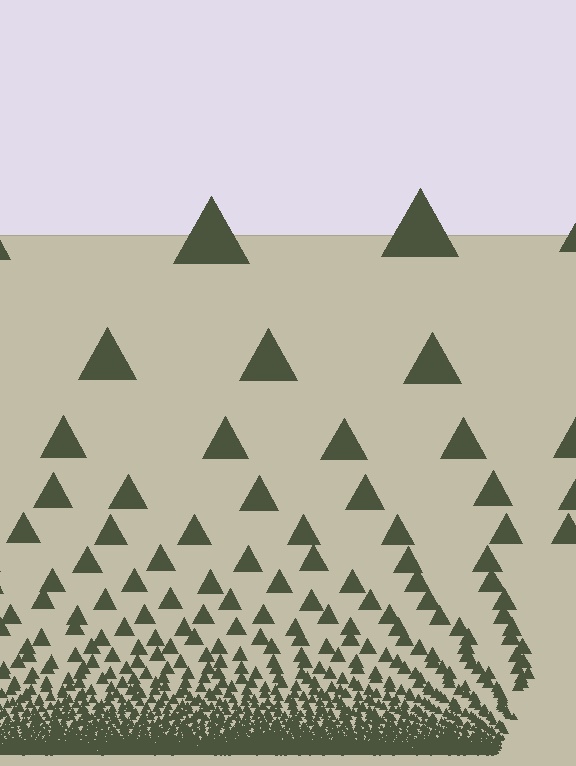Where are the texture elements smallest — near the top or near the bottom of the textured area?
Near the bottom.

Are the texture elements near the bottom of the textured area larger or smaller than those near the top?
Smaller. The gradient is inverted — elements near the bottom are smaller and denser.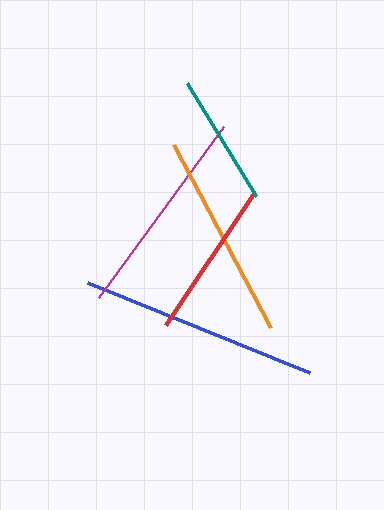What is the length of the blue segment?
The blue segment is approximately 240 pixels long.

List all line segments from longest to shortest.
From longest to shortest: blue, magenta, orange, red, teal.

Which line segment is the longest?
The blue line is the longest at approximately 240 pixels.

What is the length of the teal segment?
The teal segment is approximately 132 pixels long.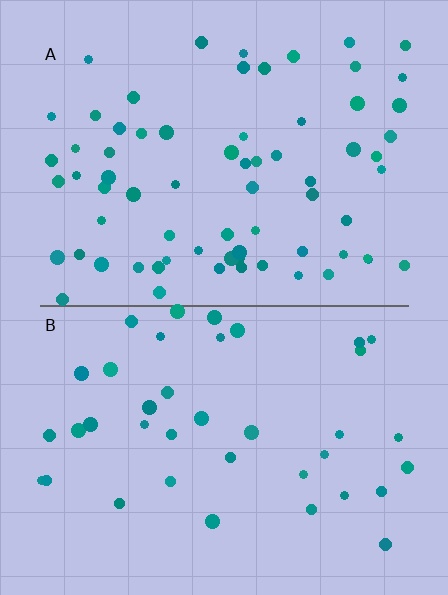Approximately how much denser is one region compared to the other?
Approximately 1.8× — region A over region B.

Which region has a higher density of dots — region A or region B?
A (the top).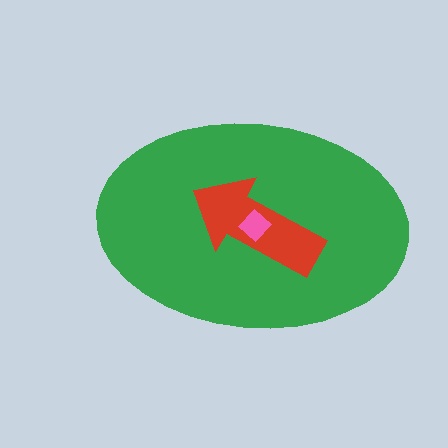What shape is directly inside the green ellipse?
The red arrow.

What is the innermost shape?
The pink diamond.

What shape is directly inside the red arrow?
The pink diamond.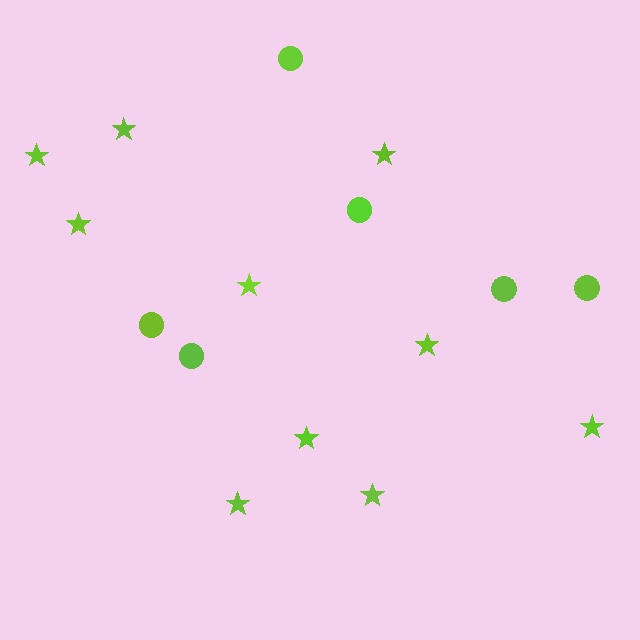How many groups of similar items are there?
There are 2 groups: one group of circles (6) and one group of stars (10).